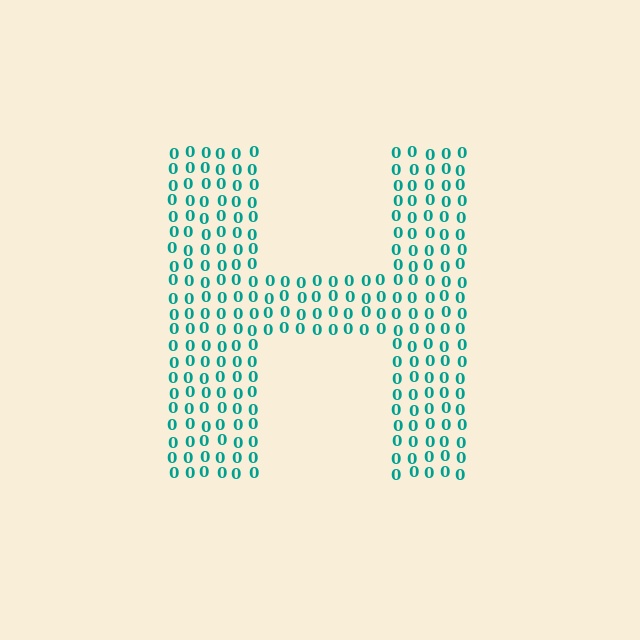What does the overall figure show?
The overall figure shows the letter H.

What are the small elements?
The small elements are digit 0's.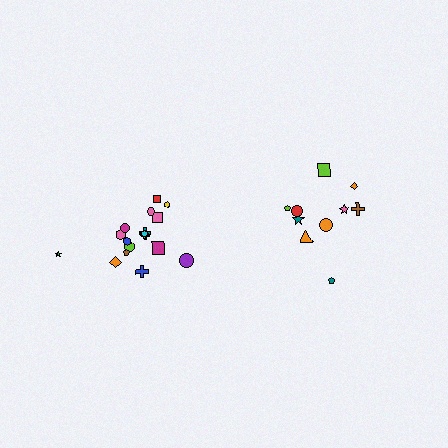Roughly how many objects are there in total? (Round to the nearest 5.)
Roughly 30 objects in total.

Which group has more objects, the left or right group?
The left group.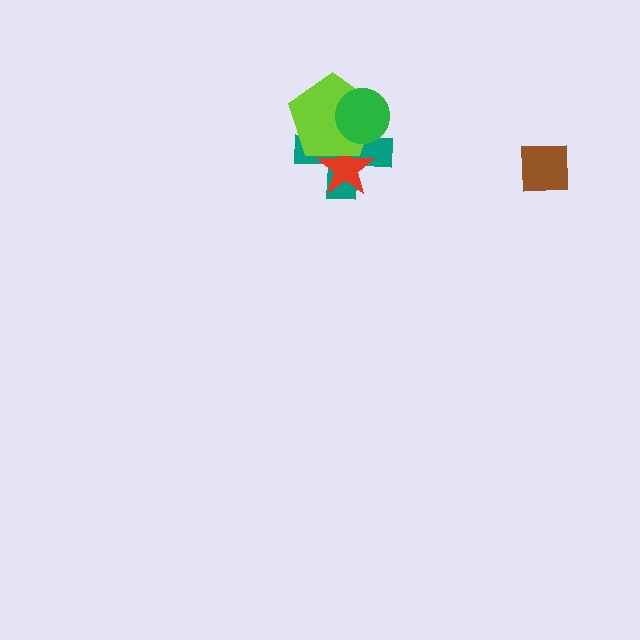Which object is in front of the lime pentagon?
The green circle is in front of the lime pentagon.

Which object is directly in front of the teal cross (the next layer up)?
The red star is directly in front of the teal cross.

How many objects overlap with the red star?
2 objects overlap with the red star.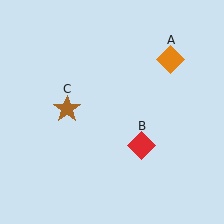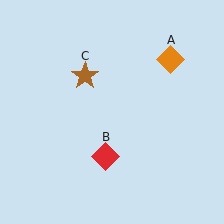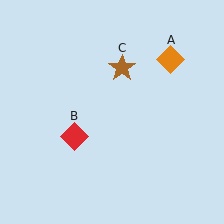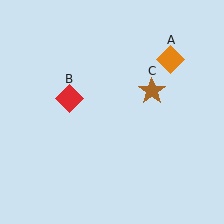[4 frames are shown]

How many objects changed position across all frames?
2 objects changed position: red diamond (object B), brown star (object C).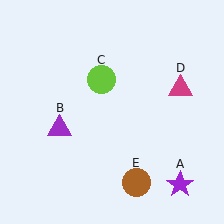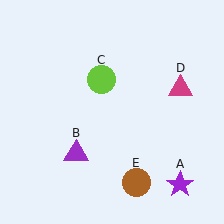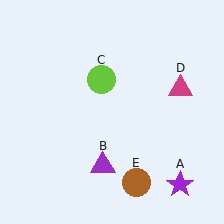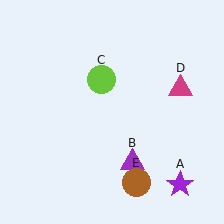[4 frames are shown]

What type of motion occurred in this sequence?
The purple triangle (object B) rotated counterclockwise around the center of the scene.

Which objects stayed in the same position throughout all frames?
Purple star (object A) and lime circle (object C) and magenta triangle (object D) and brown circle (object E) remained stationary.